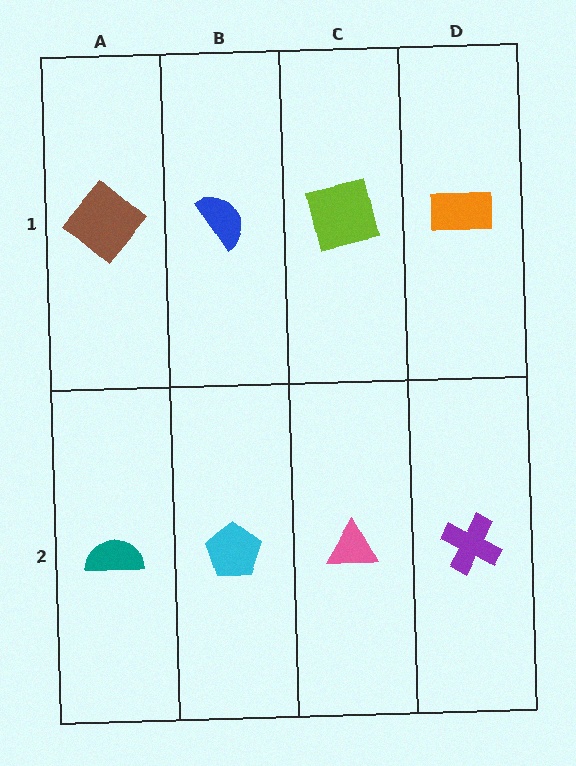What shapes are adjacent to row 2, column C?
A lime square (row 1, column C), a cyan pentagon (row 2, column B), a purple cross (row 2, column D).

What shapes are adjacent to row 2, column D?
An orange rectangle (row 1, column D), a pink triangle (row 2, column C).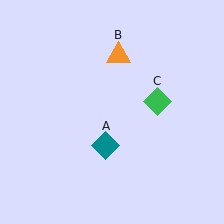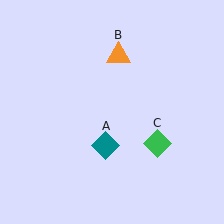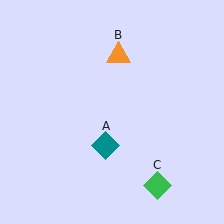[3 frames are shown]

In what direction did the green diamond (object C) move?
The green diamond (object C) moved down.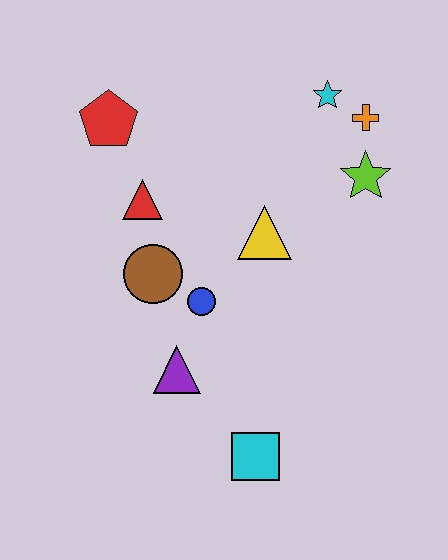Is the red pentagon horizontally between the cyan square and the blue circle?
No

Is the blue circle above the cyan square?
Yes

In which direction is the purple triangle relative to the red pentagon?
The purple triangle is below the red pentagon.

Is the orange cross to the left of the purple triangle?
No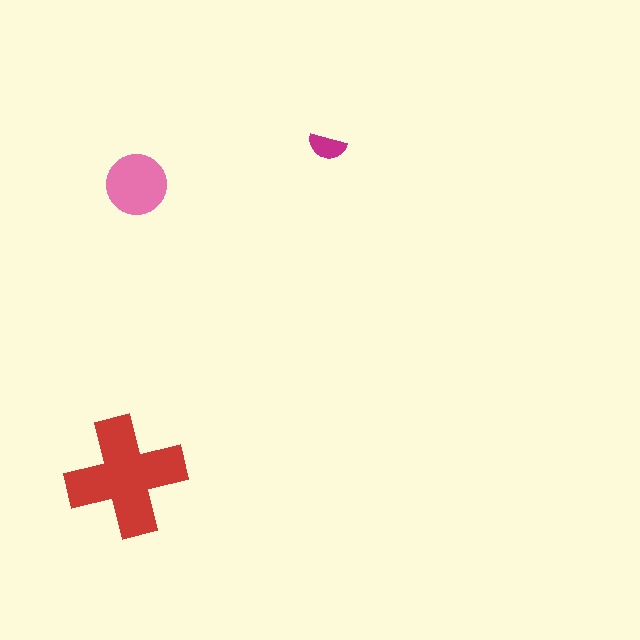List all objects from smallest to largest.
The magenta semicircle, the pink circle, the red cross.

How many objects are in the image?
There are 3 objects in the image.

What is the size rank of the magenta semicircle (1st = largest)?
3rd.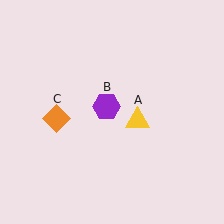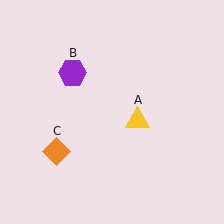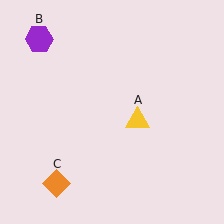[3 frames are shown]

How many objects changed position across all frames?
2 objects changed position: purple hexagon (object B), orange diamond (object C).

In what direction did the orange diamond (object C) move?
The orange diamond (object C) moved down.